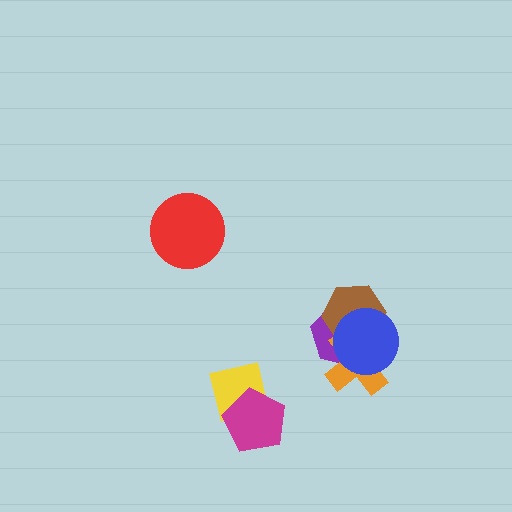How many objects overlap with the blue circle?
3 objects overlap with the blue circle.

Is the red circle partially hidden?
No, no other shape covers it.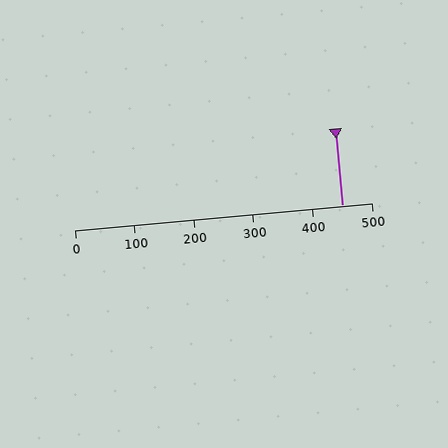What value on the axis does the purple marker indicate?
The marker indicates approximately 450.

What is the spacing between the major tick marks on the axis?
The major ticks are spaced 100 apart.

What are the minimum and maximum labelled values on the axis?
The axis runs from 0 to 500.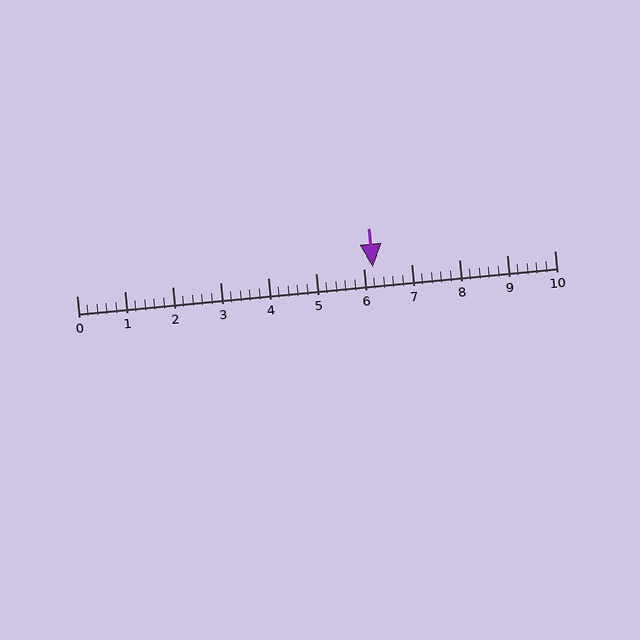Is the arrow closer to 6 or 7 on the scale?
The arrow is closer to 6.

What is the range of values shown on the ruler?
The ruler shows values from 0 to 10.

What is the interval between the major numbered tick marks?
The major tick marks are spaced 1 units apart.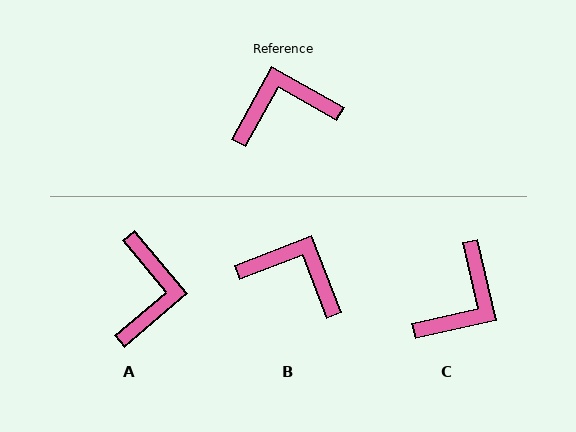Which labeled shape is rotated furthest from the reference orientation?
C, about 138 degrees away.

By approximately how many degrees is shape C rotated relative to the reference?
Approximately 138 degrees clockwise.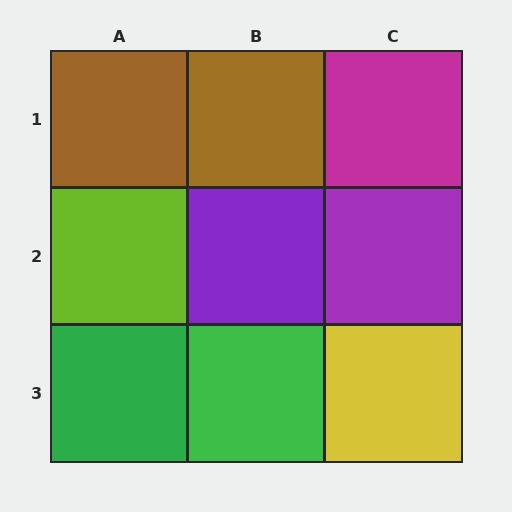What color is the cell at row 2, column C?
Purple.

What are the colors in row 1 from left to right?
Brown, brown, magenta.